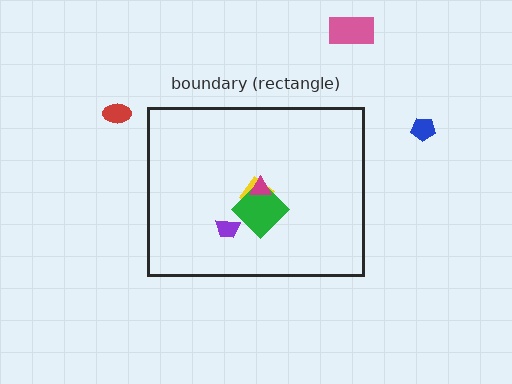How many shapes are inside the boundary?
4 inside, 3 outside.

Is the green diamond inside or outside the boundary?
Inside.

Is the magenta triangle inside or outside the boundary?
Inside.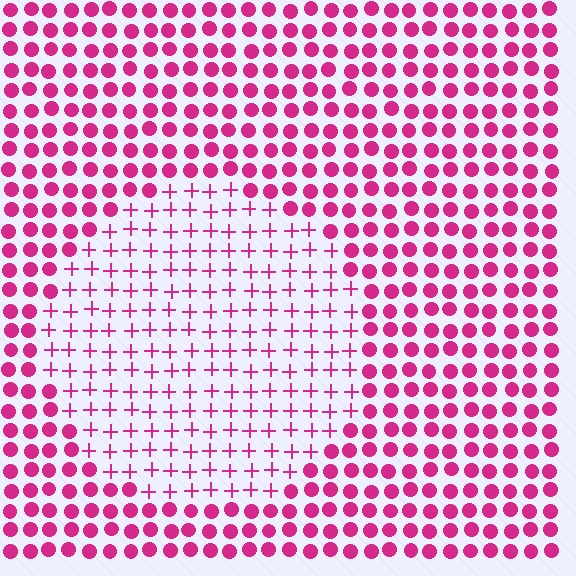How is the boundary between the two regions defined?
The boundary is defined by a change in element shape: plus signs inside vs. circles outside. All elements share the same color and spacing.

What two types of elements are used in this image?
The image uses plus signs inside the circle region and circles outside it.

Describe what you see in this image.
The image is filled with small magenta elements arranged in a uniform grid. A circle-shaped region contains plus signs, while the surrounding area contains circles. The boundary is defined purely by the change in element shape.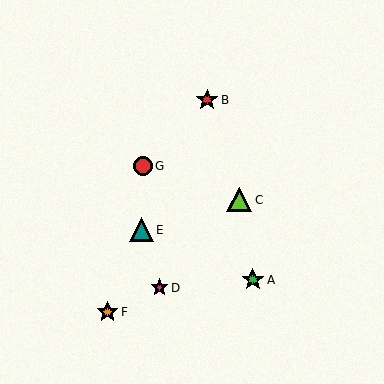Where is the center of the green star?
The center of the green star is at (253, 280).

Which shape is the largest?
The lime triangle (labeled C) is the largest.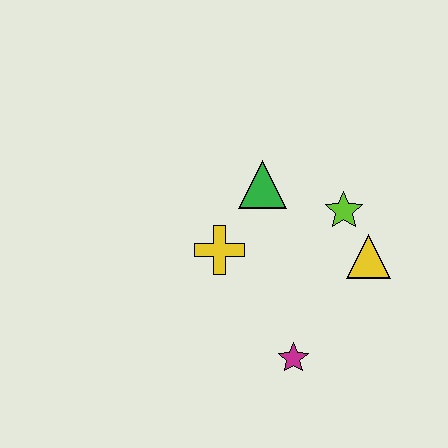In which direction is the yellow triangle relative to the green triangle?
The yellow triangle is to the right of the green triangle.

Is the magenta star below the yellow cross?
Yes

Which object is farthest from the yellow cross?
The yellow triangle is farthest from the yellow cross.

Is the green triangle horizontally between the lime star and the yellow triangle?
No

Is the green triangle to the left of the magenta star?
Yes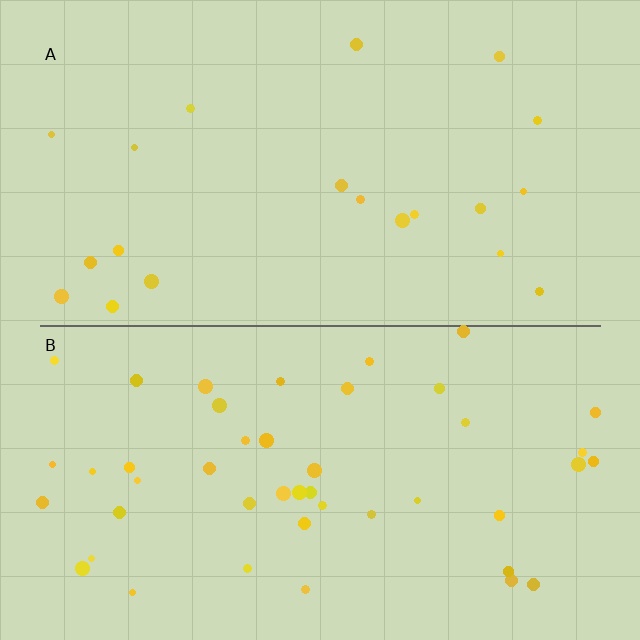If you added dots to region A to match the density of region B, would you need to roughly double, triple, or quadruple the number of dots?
Approximately double.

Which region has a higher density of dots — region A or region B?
B (the bottom).